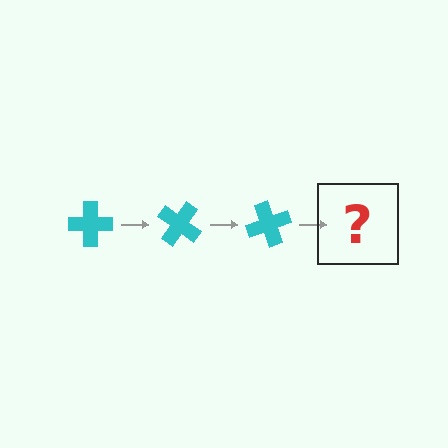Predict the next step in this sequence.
The next step is a cyan cross rotated 105 degrees.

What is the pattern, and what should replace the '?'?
The pattern is that the cross rotates 35 degrees each step. The '?' should be a cyan cross rotated 105 degrees.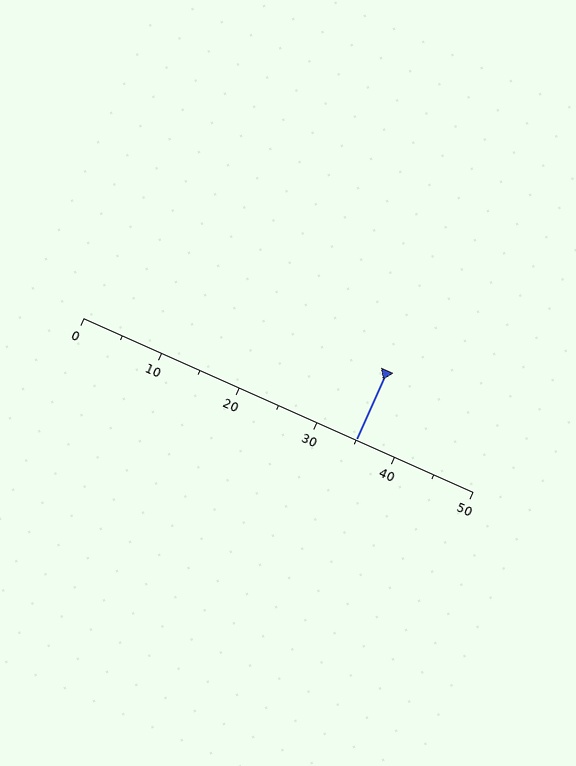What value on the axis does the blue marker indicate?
The marker indicates approximately 35.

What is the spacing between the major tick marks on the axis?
The major ticks are spaced 10 apart.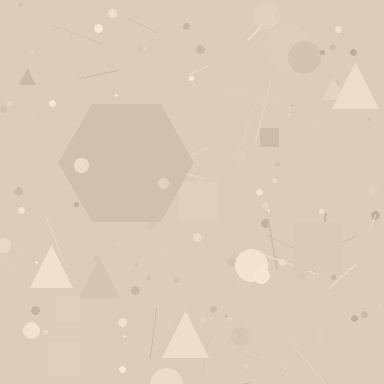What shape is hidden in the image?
A hexagon is hidden in the image.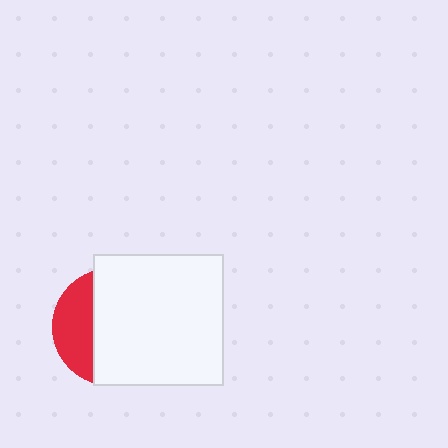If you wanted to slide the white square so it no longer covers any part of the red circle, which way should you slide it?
Slide it right — that is the most direct way to separate the two shapes.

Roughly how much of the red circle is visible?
A small part of it is visible (roughly 31%).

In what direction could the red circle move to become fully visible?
The red circle could move left. That would shift it out from behind the white square entirely.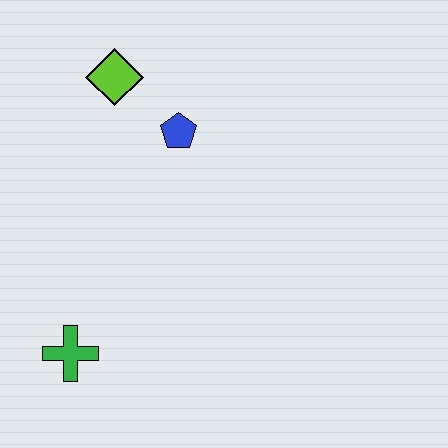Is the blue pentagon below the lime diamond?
Yes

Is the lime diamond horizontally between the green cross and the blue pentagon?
Yes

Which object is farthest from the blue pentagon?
The green cross is farthest from the blue pentagon.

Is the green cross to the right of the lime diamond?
No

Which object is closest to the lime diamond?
The blue pentagon is closest to the lime diamond.